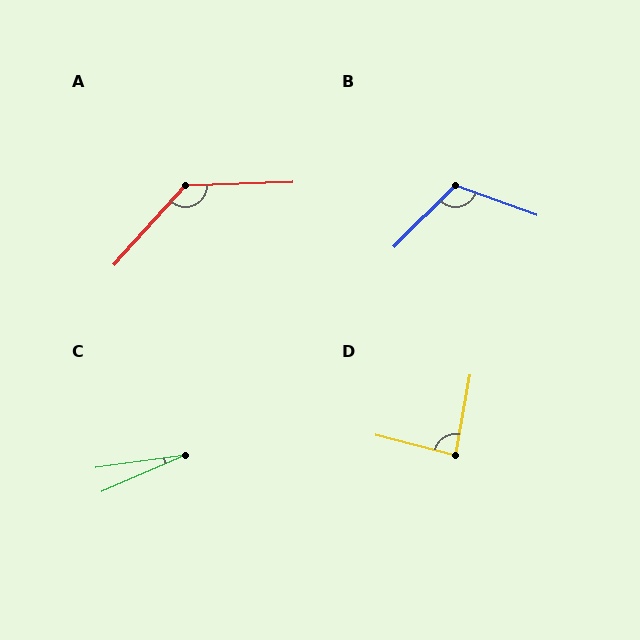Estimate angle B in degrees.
Approximately 115 degrees.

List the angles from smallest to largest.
C (16°), D (86°), B (115°), A (134°).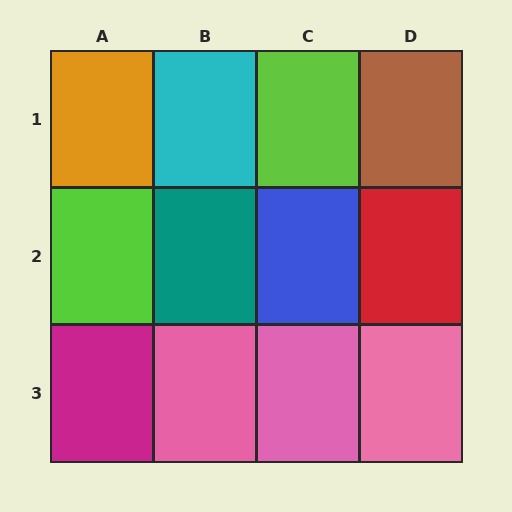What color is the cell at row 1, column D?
Brown.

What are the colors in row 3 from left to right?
Magenta, pink, pink, pink.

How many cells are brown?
1 cell is brown.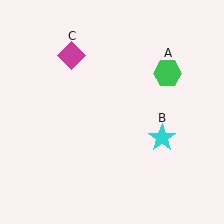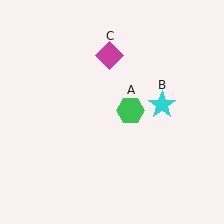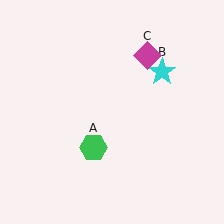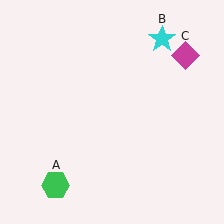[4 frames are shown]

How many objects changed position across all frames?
3 objects changed position: green hexagon (object A), cyan star (object B), magenta diamond (object C).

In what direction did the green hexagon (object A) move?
The green hexagon (object A) moved down and to the left.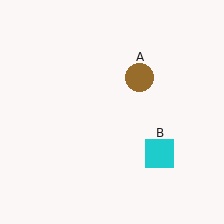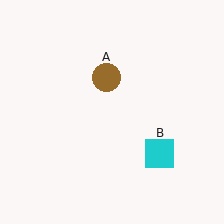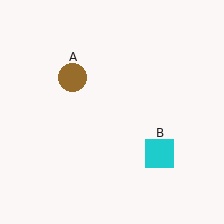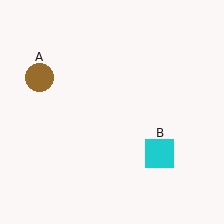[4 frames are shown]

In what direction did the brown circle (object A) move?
The brown circle (object A) moved left.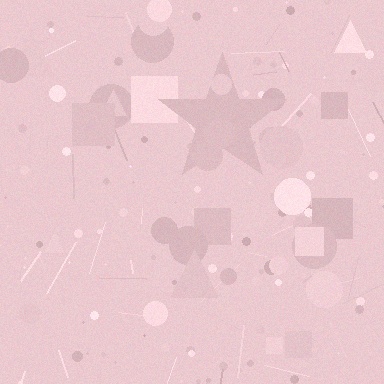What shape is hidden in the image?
A star is hidden in the image.